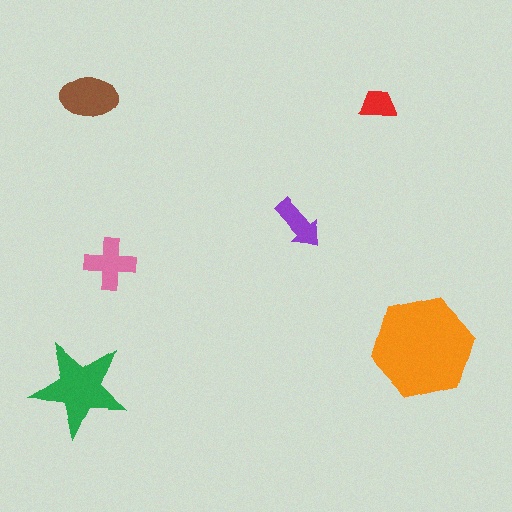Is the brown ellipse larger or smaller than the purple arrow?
Larger.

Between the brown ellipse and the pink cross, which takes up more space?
The brown ellipse.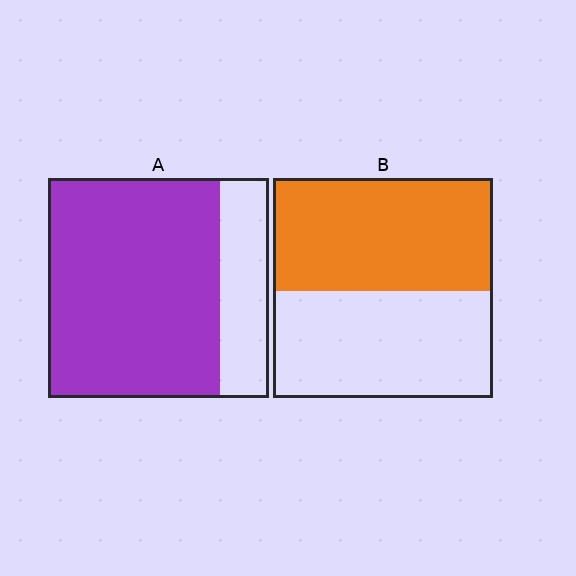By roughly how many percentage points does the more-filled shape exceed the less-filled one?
By roughly 25 percentage points (A over B).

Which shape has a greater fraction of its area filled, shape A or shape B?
Shape A.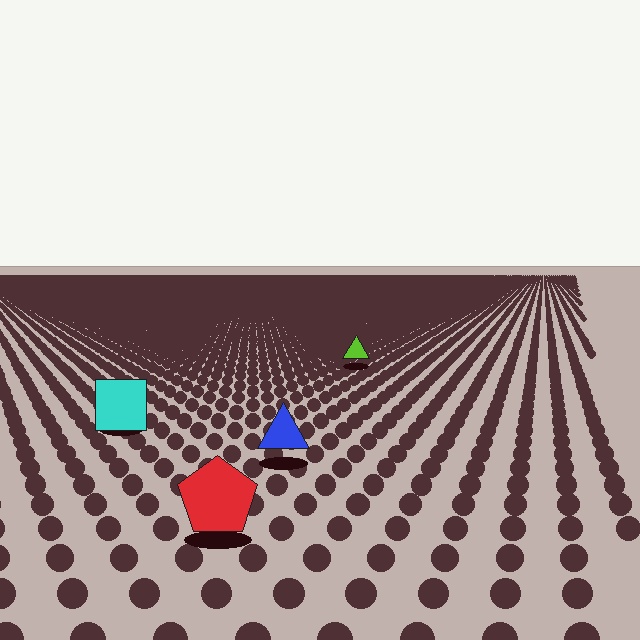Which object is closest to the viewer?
The red pentagon is closest. The texture marks near it are larger and more spread out.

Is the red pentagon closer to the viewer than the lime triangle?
Yes. The red pentagon is closer — you can tell from the texture gradient: the ground texture is coarser near it.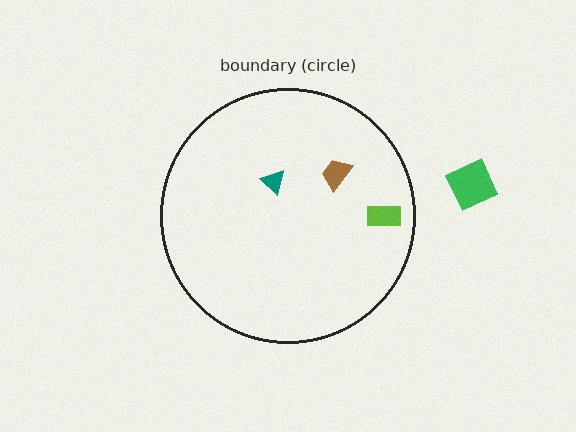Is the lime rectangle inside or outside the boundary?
Inside.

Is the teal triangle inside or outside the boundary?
Inside.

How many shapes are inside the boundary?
3 inside, 1 outside.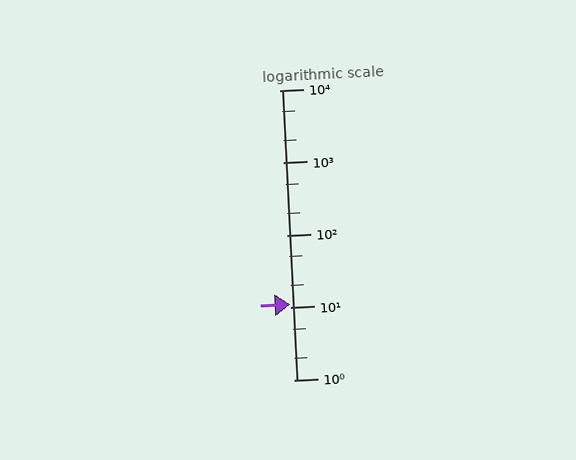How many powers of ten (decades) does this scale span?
The scale spans 4 decades, from 1 to 10000.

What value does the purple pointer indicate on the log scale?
The pointer indicates approximately 11.